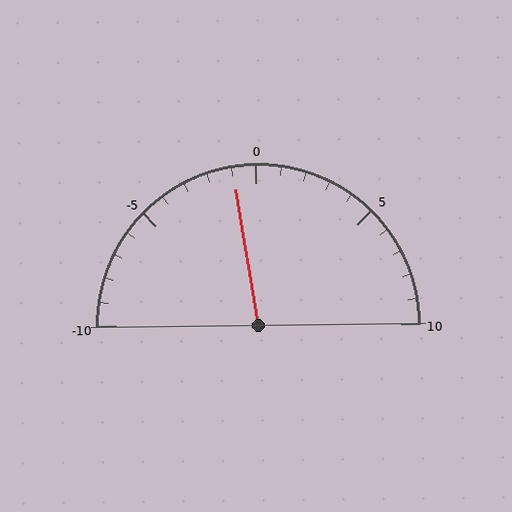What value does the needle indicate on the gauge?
The needle indicates approximately -1.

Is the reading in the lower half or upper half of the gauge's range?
The reading is in the lower half of the range (-10 to 10).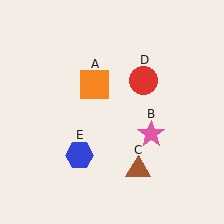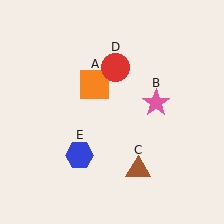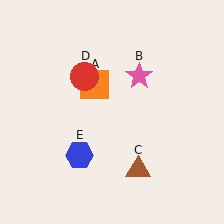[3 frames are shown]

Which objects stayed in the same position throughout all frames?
Orange square (object A) and brown triangle (object C) and blue hexagon (object E) remained stationary.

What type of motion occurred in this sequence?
The pink star (object B), red circle (object D) rotated counterclockwise around the center of the scene.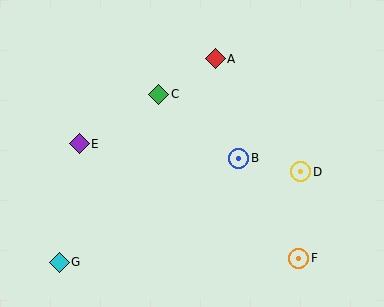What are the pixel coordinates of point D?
Point D is at (301, 172).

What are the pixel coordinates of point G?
Point G is at (59, 262).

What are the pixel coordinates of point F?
Point F is at (299, 258).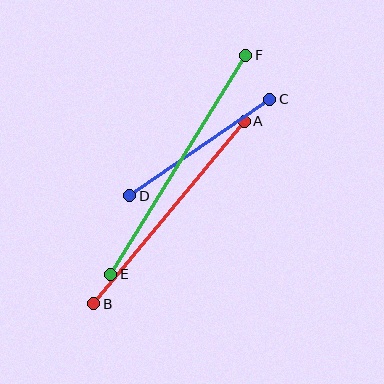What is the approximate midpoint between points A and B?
The midpoint is at approximately (169, 213) pixels.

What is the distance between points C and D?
The distance is approximately 170 pixels.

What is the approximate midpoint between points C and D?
The midpoint is at approximately (200, 148) pixels.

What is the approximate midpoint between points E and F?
The midpoint is at approximately (178, 165) pixels.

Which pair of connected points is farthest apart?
Points E and F are farthest apart.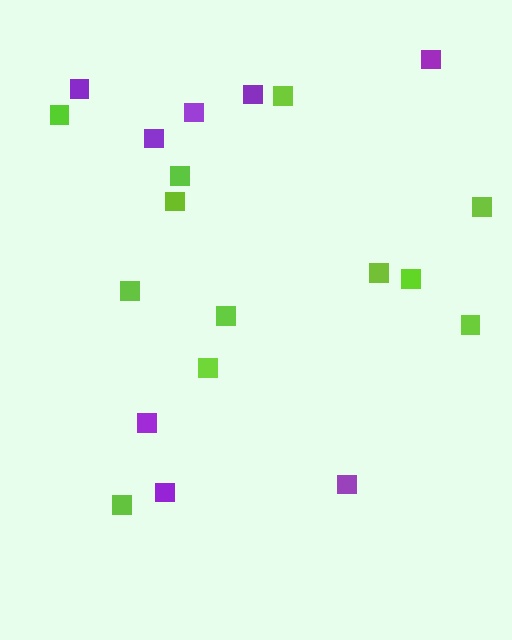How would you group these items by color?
There are 2 groups: one group of purple squares (8) and one group of lime squares (12).